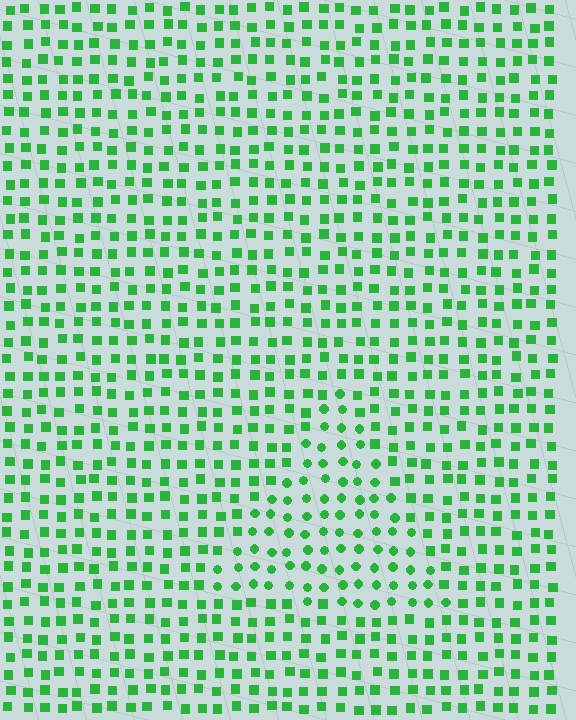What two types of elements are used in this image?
The image uses circles inside the triangle region and squares outside it.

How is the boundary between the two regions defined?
The boundary is defined by a change in element shape: circles inside vs. squares outside. All elements share the same color and spacing.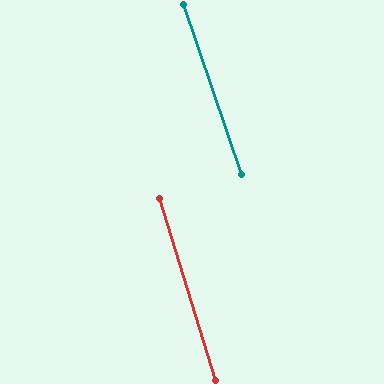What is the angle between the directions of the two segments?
Approximately 2 degrees.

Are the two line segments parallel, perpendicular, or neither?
Parallel — their directions differ by only 1.8°.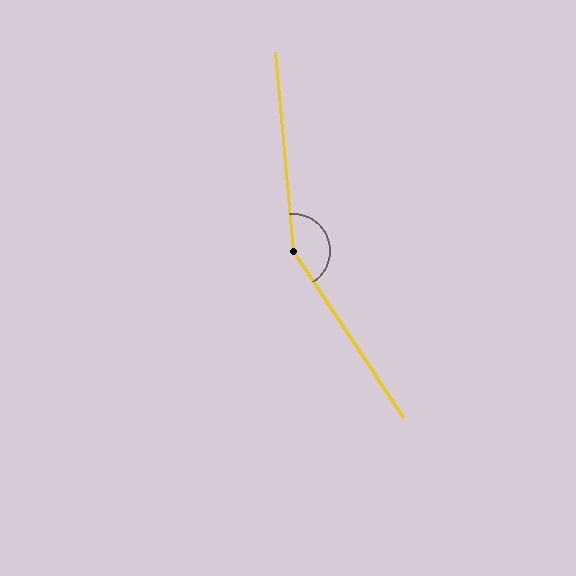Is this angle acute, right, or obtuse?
It is obtuse.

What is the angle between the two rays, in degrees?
Approximately 152 degrees.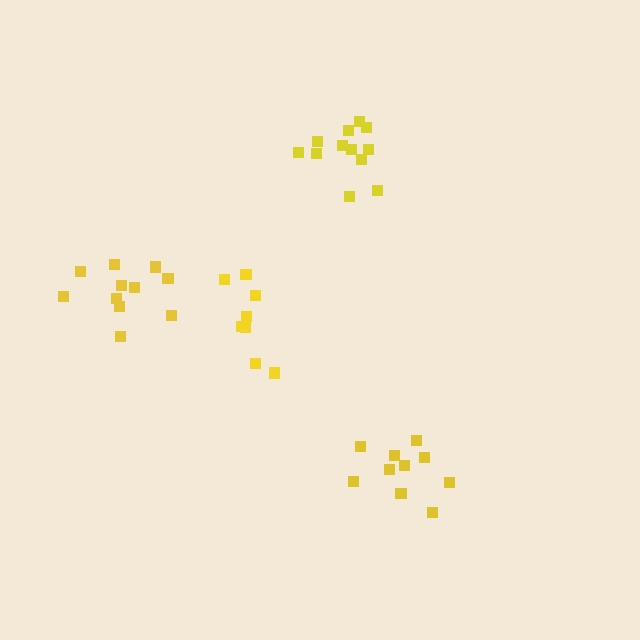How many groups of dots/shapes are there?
There are 4 groups.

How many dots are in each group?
Group 1: 10 dots, Group 2: 12 dots, Group 3: 8 dots, Group 4: 11 dots (41 total).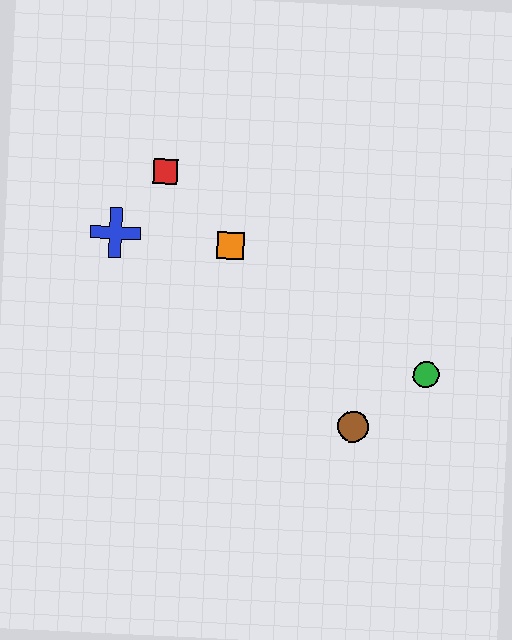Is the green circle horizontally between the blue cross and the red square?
No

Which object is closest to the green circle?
The brown circle is closest to the green circle.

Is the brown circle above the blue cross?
No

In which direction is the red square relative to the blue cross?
The red square is above the blue cross.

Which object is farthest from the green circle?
The blue cross is farthest from the green circle.